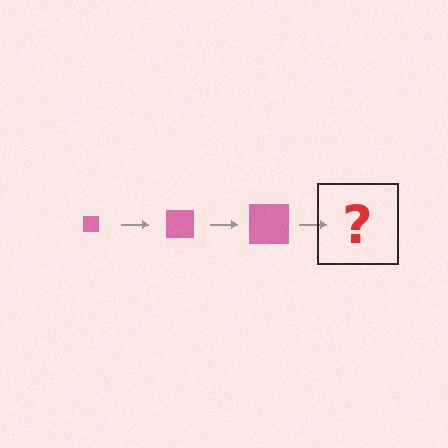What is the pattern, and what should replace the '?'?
The pattern is that the square gets progressively larger each step. The '?' should be a pink square, larger than the previous one.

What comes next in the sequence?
The next element should be a pink square, larger than the previous one.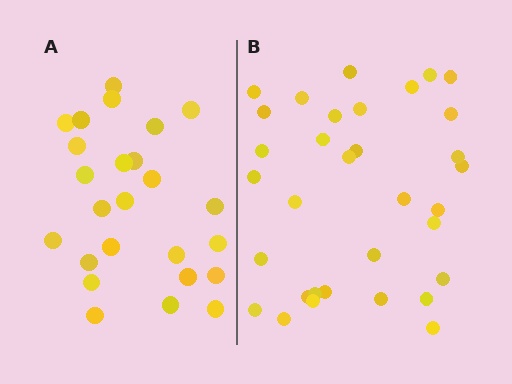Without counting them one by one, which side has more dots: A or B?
Region B (the right region) has more dots.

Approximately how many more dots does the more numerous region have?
Region B has roughly 8 or so more dots than region A.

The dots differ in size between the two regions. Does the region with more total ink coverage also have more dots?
No. Region A has more total ink coverage because its dots are larger, but region B actually contains more individual dots. Total area can be misleading — the number of items is what matters here.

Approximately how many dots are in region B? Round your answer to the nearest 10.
About 30 dots. (The exact count is 33, which rounds to 30.)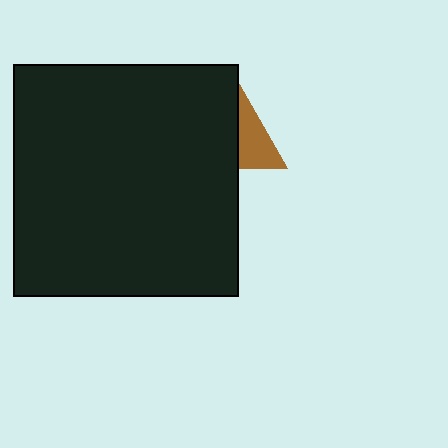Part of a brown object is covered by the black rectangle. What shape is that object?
It is a triangle.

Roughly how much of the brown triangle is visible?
A small part of it is visible (roughly 37%).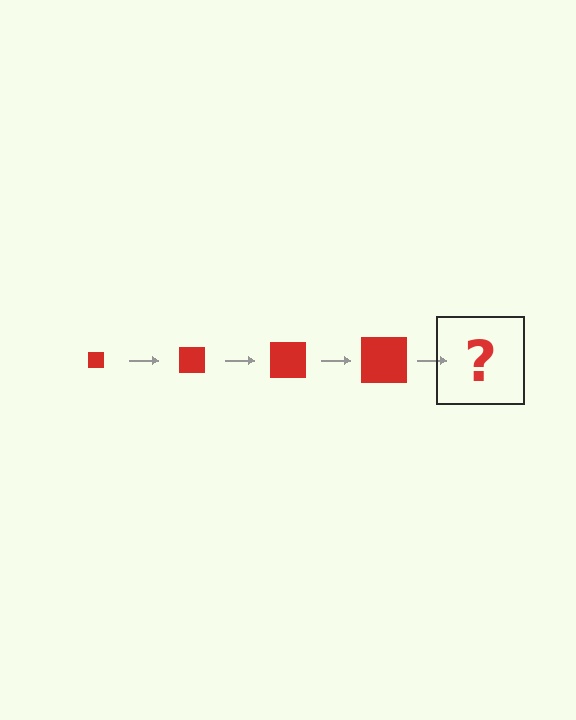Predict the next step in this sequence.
The next step is a red square, larger than the previous one.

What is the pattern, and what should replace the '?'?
The pattern is that the square gets progressively larger each step. The '?' should be a red square, larger than the previous one.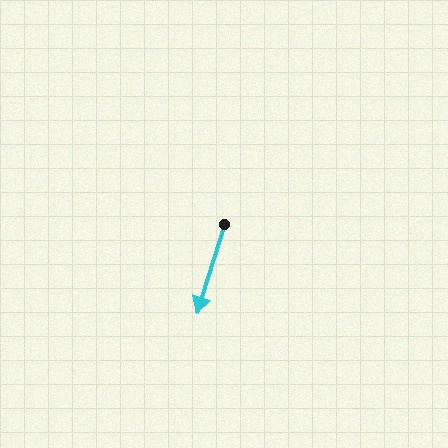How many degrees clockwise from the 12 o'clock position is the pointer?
Approximately 197 degrees.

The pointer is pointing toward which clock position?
Roughly 7 o'clock.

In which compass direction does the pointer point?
South.